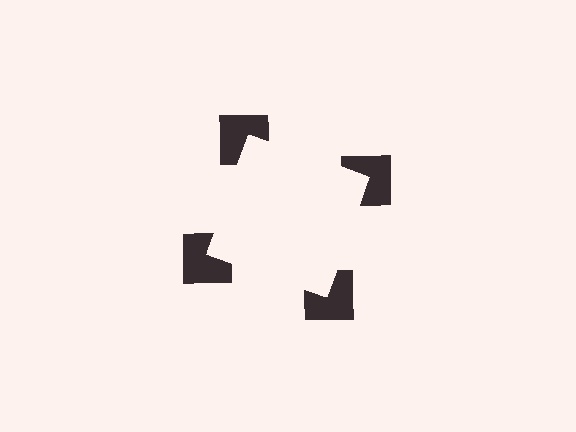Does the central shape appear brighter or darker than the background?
It typically appears slightly brighter than the background, even though no actual brightness change is drawn.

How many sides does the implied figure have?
4 sides.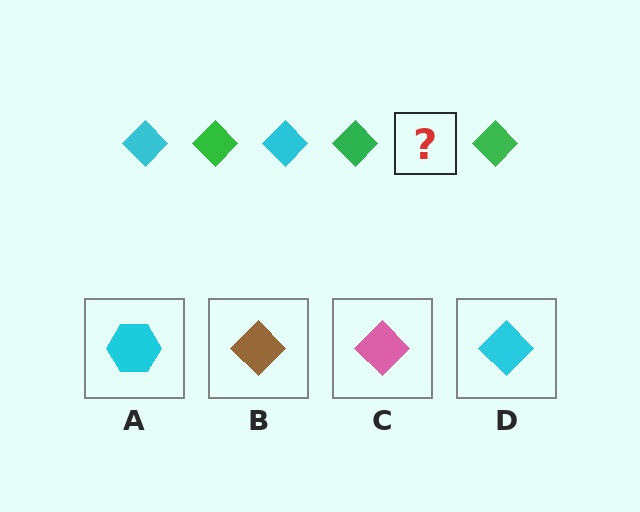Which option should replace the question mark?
Option D.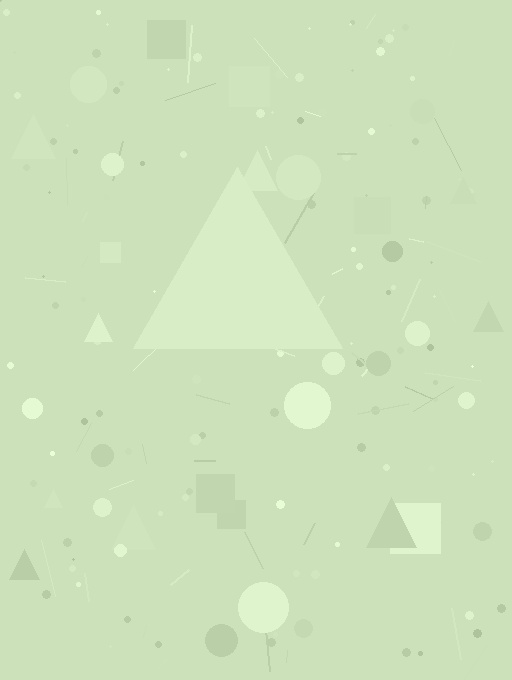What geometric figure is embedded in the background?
A triangle is embedded in the background.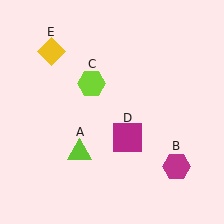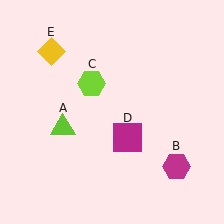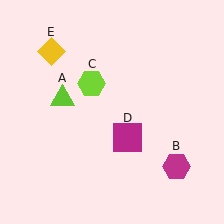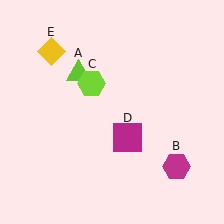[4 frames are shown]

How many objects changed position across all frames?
1 object changed position: lime triangle (object A).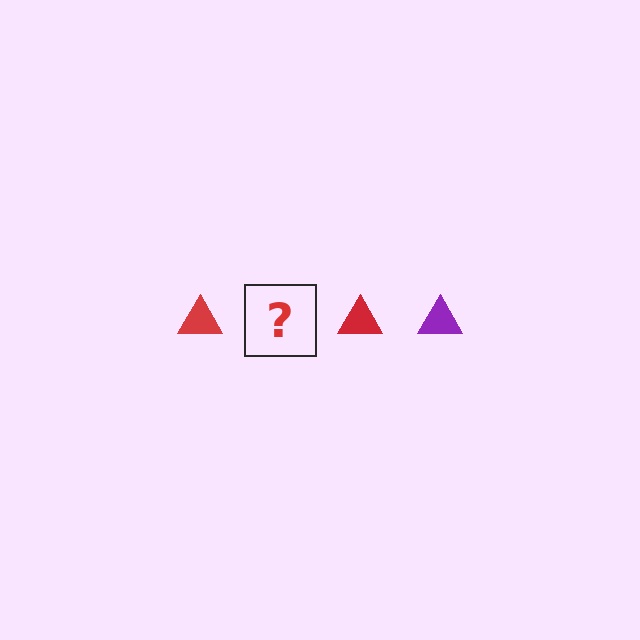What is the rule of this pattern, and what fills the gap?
The rule is that the pattern cycles through red, purple triangles. The gap should be filled with a purple triangle.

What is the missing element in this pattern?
The missing element is a purple triangle.